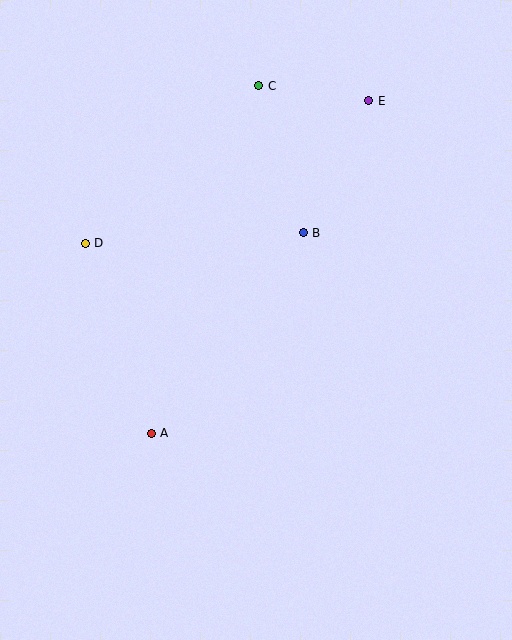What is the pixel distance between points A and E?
The distance between A and E is 397 pixels.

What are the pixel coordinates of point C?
Point C is at (259, 86).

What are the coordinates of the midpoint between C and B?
The midpoint between C and B is at (281, 159).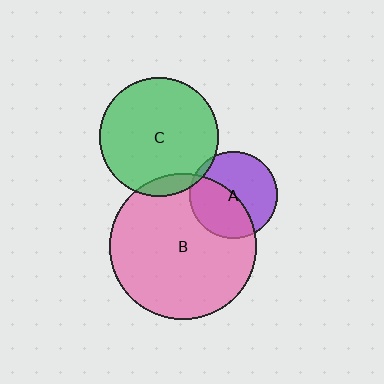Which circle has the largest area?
Circle B (pink).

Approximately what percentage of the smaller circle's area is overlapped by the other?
Approximately 5%.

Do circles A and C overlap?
Yes.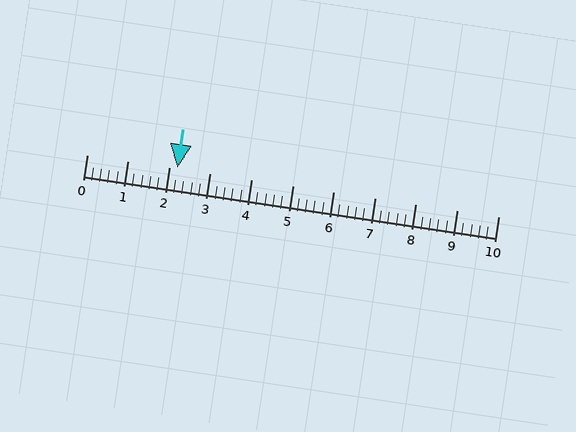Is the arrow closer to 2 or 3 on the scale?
The arrow is closer to 2.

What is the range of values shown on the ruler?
The ruler shows values from 0 to 10.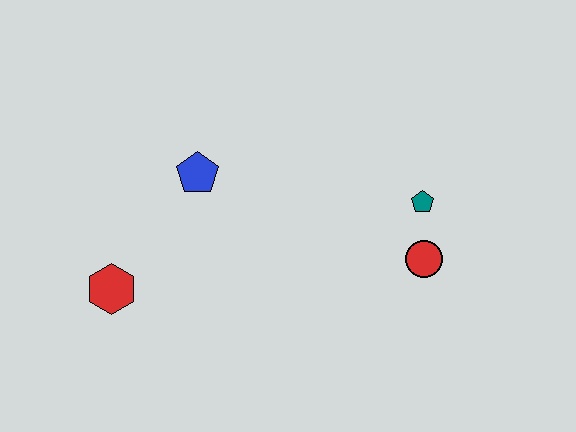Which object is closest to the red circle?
The teal pentagon is closest to the red circle.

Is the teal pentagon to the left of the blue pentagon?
No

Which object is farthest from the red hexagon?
The teal pentagon is farthest from the red hexagon.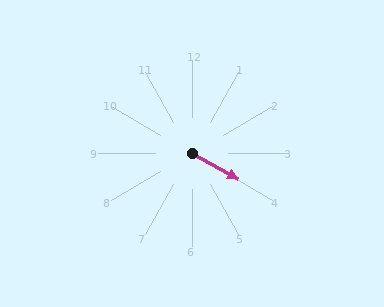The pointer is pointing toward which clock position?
Roughly 4 o'clock.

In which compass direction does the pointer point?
Southeast.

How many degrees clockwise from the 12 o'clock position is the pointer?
Approximately 119 degrees.